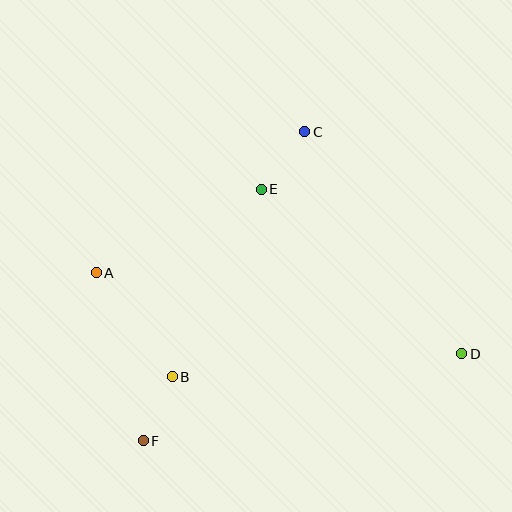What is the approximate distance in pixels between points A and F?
The distance between A and F is approximately 174 pixels.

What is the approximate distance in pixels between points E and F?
The distance between E and F is approximately 278 pixels.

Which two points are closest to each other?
Points B and F are closest to each other.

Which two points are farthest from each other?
Points A and D are farthest from each other.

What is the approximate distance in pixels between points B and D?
The distance between B and D is approximately 290 pixels.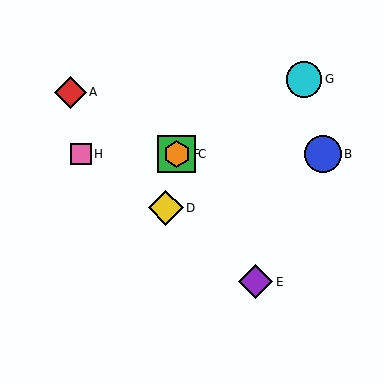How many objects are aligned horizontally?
4 objects (B, C, F, H) are aligned horizontally.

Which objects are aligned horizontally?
Objects B, C, F, H are aligned horizontally.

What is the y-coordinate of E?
Object E is at y≈282.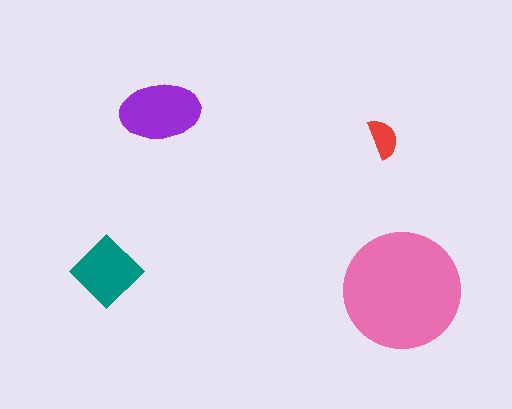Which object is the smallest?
The red semicircle.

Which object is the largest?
The pink circle.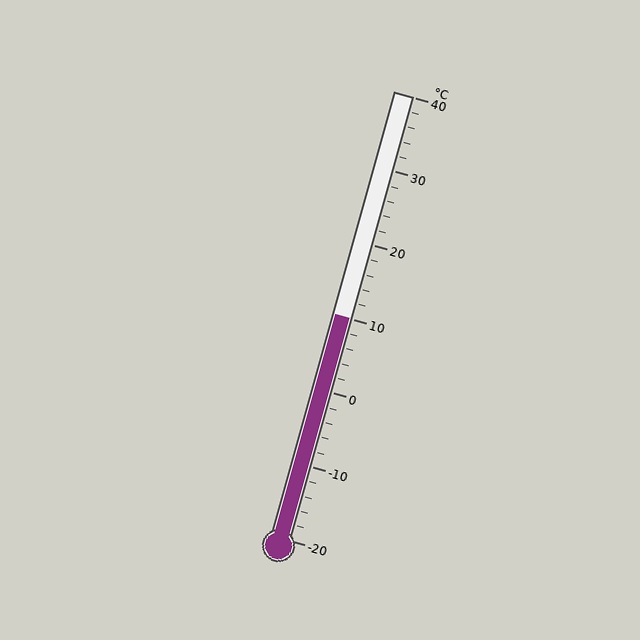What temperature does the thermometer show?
The thermometer shows approximately 10°C.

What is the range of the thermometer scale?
The thermometer scale ranges from -20°C to 40°C.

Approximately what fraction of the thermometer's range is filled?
The thermometer is filled to approximately 50% of its range.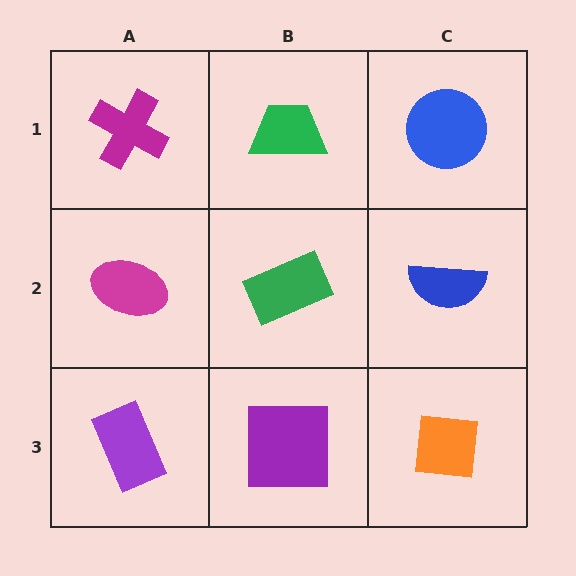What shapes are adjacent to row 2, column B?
A green trapezoid (row 1, column B), a purple square (row 3, column B), a magenta ellipse (row 2, column A), a blue semicircle (row 2, column C).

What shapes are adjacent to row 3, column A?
A magenta ellipse (row 2, column A), a purple square (row 3, column B).